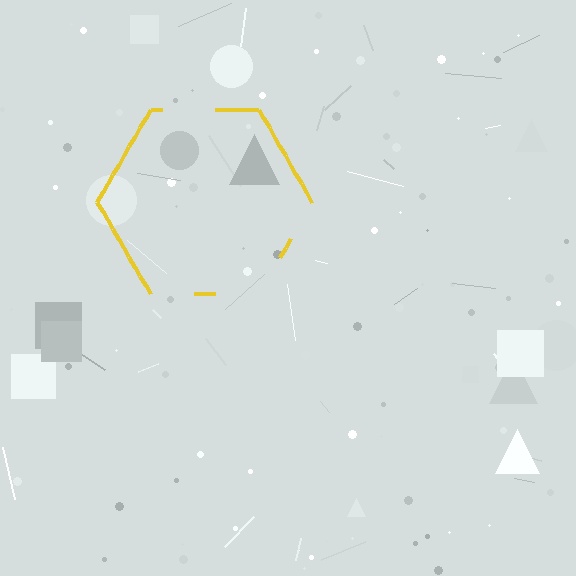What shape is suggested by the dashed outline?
The dashed outline suggests a hexagon.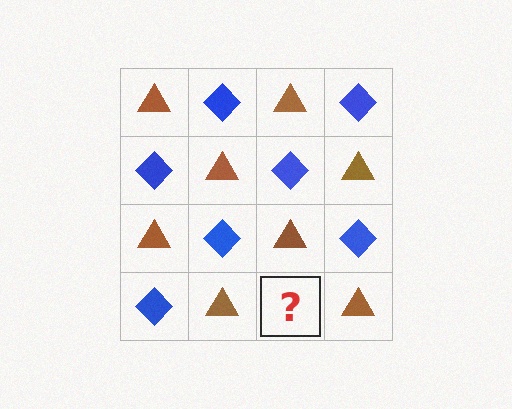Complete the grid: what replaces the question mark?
The question mark should be replaced with a blue diamond.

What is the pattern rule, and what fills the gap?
The rule is that it alternates brown triangle and blue diamond in a checkerboard pattern. The gap should be filled with a blue diamond.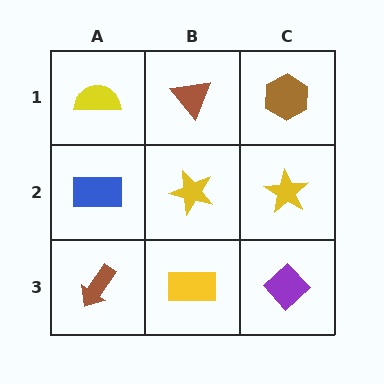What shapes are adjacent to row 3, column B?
A yellow star (row 2, column B), a brown arrow (row 3, column A), a purple diamond (row 3, column C).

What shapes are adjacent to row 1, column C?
A yellow star (row 2, column C), a brown triangle (row 1, column B).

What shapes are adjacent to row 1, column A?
A blue rectangle (row 2, column A), a brown triangle (row 1, column B).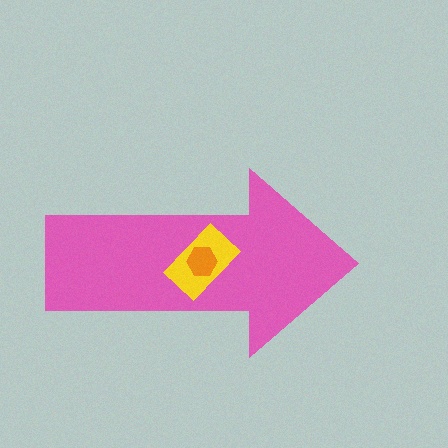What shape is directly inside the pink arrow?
The yellow rectangle.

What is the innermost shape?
The orange hexagon.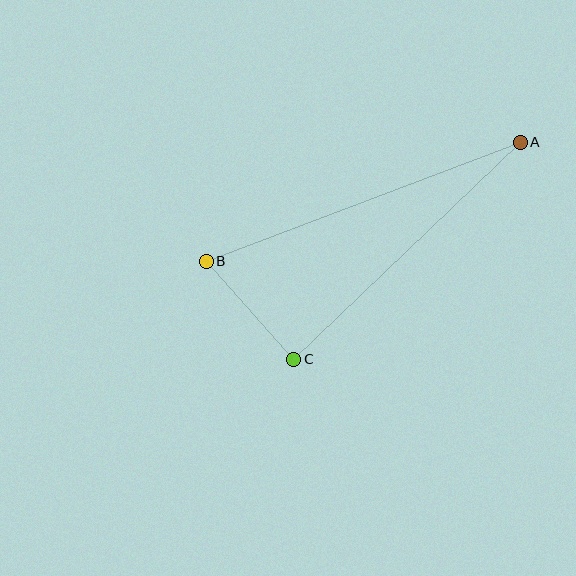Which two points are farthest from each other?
Points A and B are farthest from each other.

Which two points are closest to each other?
Points B and C are closest to each other.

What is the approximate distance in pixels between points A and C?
The distance between A and C is approximately 314 pixels.